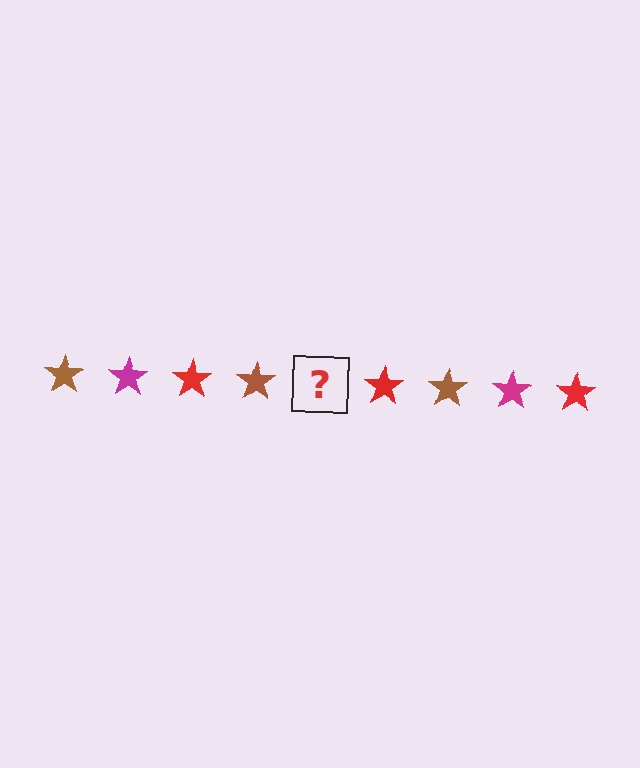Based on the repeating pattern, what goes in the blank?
The blank should be a magenta star.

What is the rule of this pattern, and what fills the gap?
The rule is that the pattern cycles through brown, magenta, red stars. The gap should be filled with a magenta star.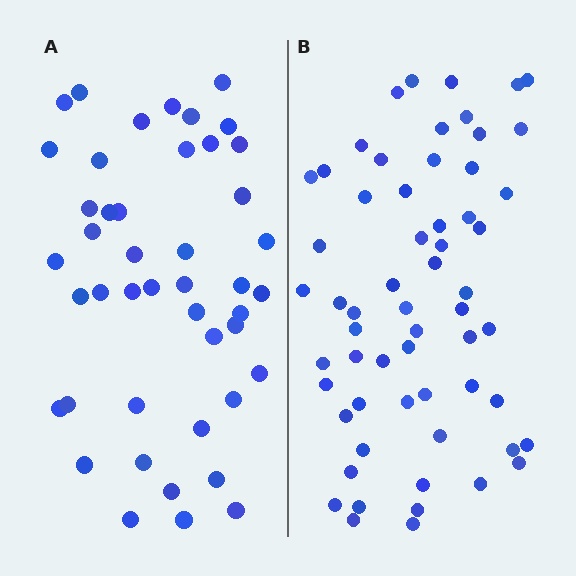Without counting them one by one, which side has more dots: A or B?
Region B (the right region) has more dots.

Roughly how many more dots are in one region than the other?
Region B has approximately 15 more dots than region A.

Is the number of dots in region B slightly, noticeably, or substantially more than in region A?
Region B has noticeably more, but not dramatically so. The ratio is roughly 1.3 to 1.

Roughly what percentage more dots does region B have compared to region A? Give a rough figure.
About 35% more.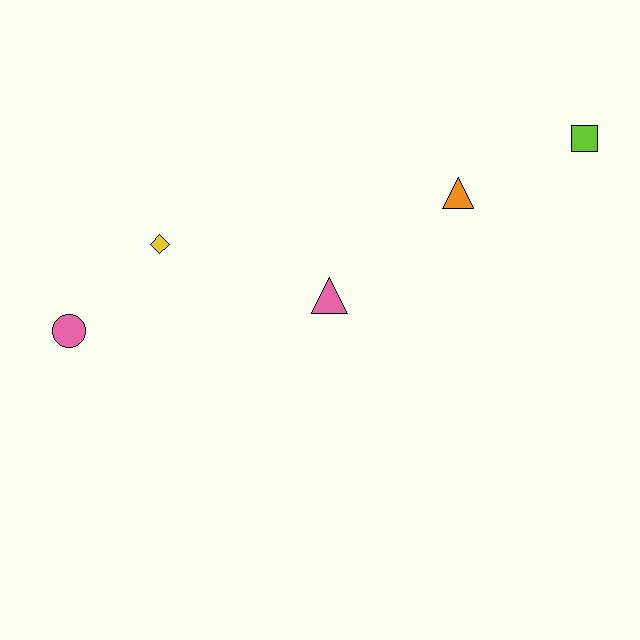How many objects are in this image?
There are 5 objects.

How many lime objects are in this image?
There is 1 lime object.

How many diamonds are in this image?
There is 1 diamond.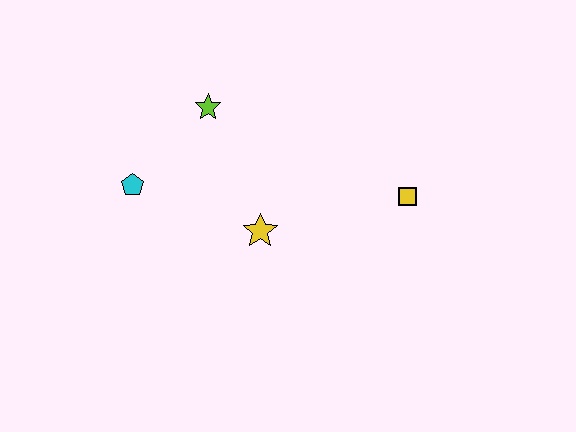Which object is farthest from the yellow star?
The yellow square is farthest from the yellow star.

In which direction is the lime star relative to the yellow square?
The lime star is to the left of the yellow square.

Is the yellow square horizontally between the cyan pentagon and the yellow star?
No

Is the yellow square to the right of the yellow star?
Yes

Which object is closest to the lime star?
The cyan pentagon is closest to the lime star.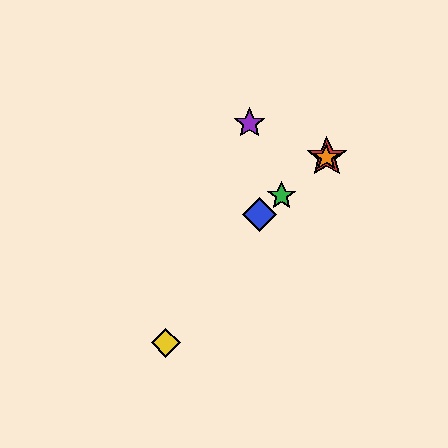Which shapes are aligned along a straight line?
The red star, the blue diamond, the green star, the orange star are aligned along a straight line.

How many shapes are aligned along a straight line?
4 shapes (the red star, the blue diamond, the green star, the orange star) are aligned along a straight line.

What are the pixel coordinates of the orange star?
The orange star is at (326, 158).